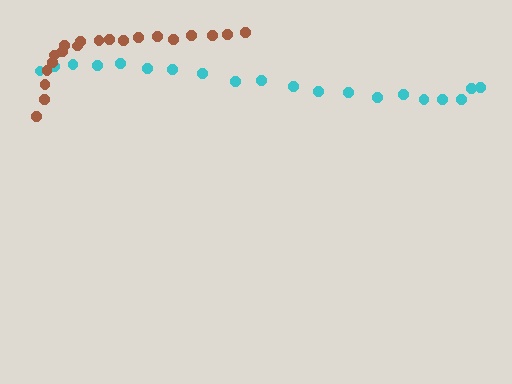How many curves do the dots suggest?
There are 2 distinct paths.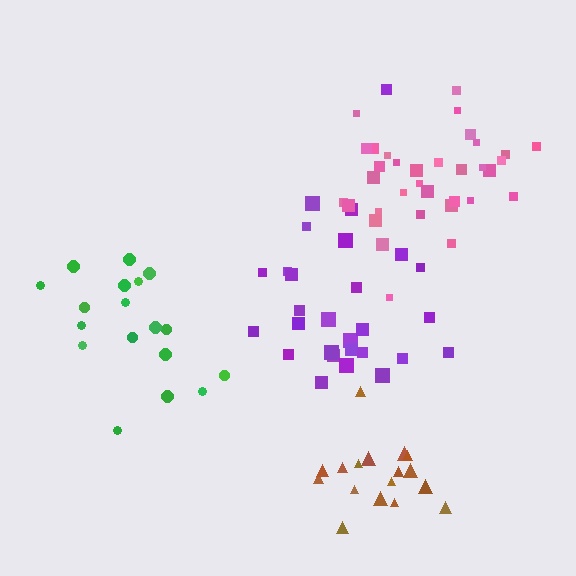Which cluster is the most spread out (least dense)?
Purple.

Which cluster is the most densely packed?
Pink.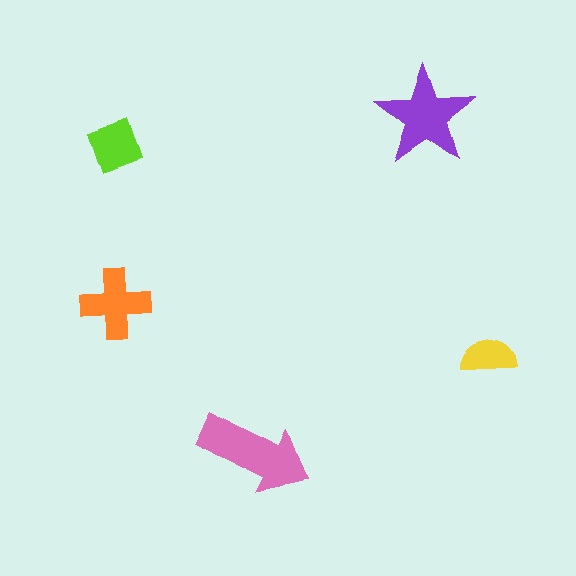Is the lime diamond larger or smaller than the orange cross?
Smaller.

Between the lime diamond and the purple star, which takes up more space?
The purple star.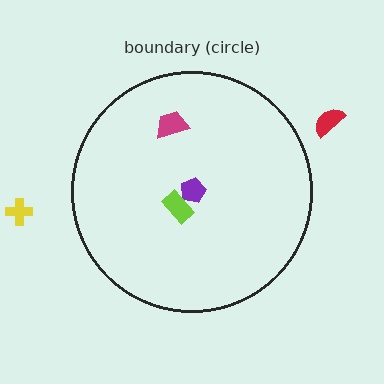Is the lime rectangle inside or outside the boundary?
Inside.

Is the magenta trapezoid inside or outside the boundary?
Inside.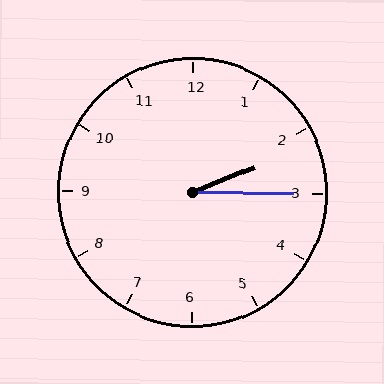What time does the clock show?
2:15.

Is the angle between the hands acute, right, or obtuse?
It is acute.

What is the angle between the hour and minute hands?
Approximately 22 degrees.